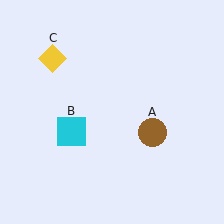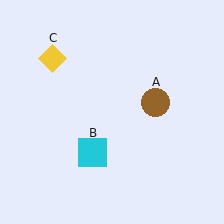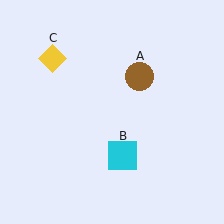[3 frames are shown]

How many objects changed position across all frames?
2 objects changed position: brown circle (object A), cyan square (object B).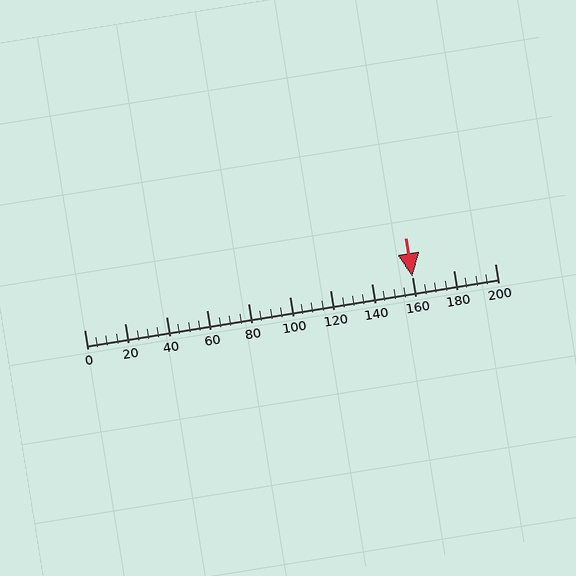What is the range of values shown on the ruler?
The ruler shows values from 0 to 200.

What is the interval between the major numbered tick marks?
The major tick marks are spaced 20 units apart.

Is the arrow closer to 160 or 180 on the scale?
The arrow is closer to 160.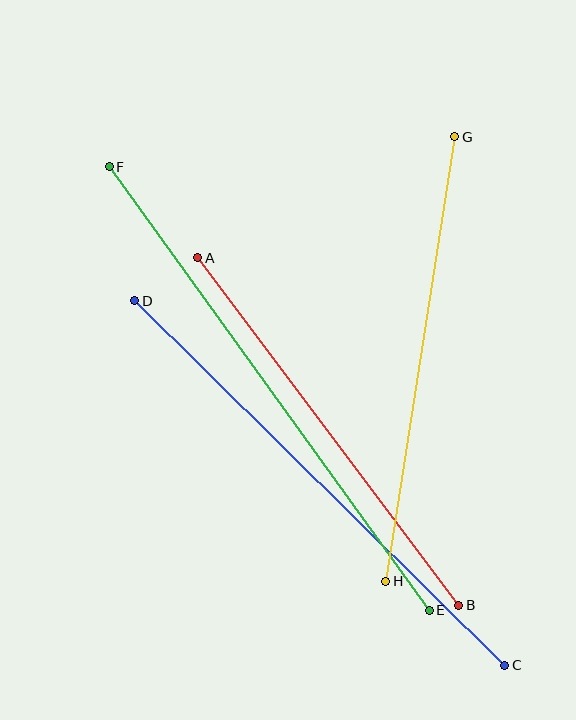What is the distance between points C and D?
The distance is approximately 520 pixels.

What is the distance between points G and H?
The distance is approximately 450 pixels.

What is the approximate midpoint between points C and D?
The midpoint is at approximately (320, 483) pixels.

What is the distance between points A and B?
The distance is approximately 435 pixels.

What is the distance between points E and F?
The distance is approximately 547 pixels.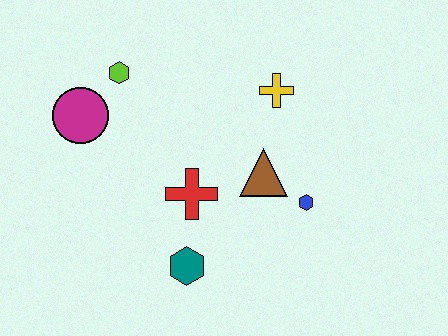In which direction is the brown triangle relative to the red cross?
The brown triangle is to the right of the red cross.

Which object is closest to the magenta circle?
The lime hexagon is closest to the magenta circle.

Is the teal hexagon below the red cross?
Yes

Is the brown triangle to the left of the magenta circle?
No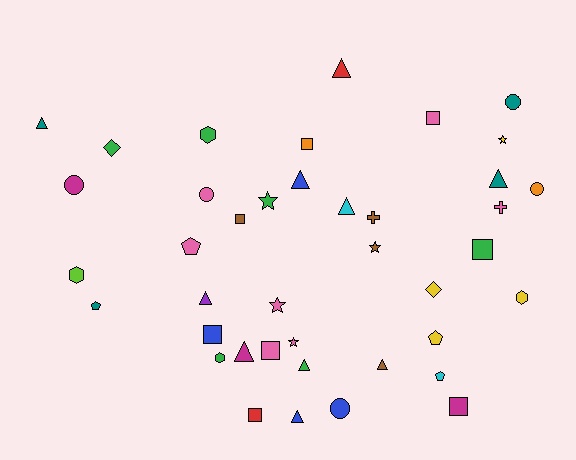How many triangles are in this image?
There are 10 triangles.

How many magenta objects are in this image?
There are 3 magenta objects.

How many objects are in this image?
There are 40 objects.